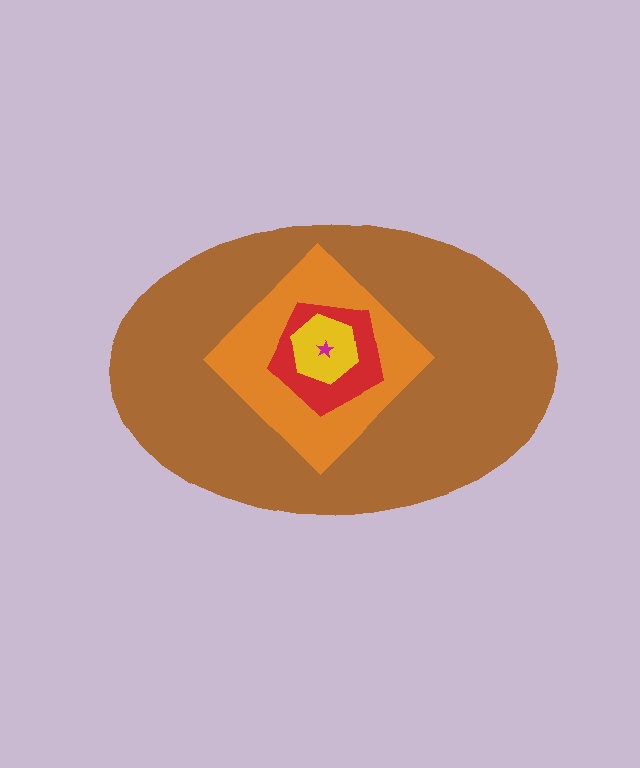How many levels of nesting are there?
5.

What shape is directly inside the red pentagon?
The yellow hexagon.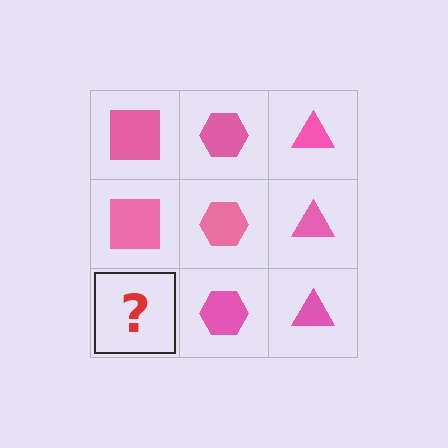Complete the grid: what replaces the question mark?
The question mark should be replaced with a pink square.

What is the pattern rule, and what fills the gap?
The rule is that each column has a consistent shape. The gap should be filled with a pink square.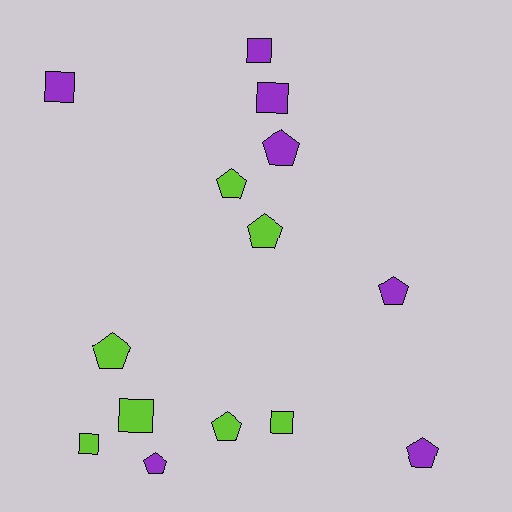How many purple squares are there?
There are 3 purple squares.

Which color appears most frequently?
Purple, with 7 objects.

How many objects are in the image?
There are 14 objects.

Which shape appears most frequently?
Pentagon, with 8 objects.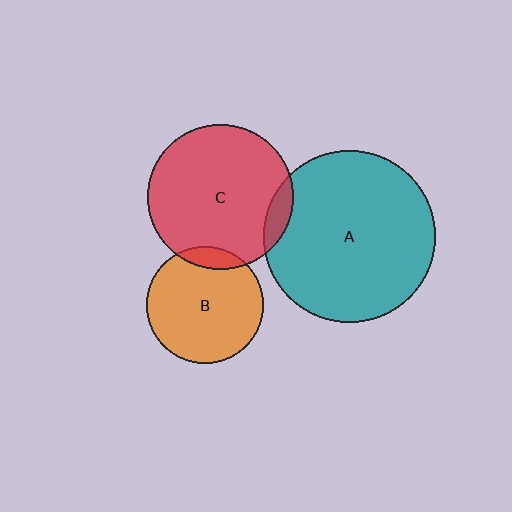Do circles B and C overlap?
Yes.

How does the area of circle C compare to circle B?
Approximately 1.5 times.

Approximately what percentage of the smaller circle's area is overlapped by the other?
Approximately 10%.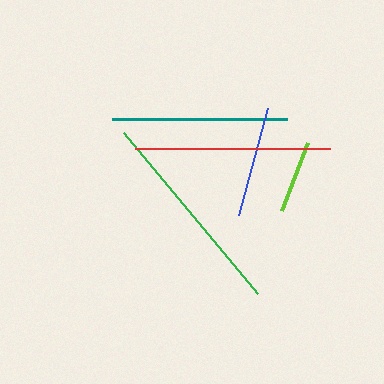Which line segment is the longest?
The green line is the longest at approximately 210 pixels.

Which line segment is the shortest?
The lime line is the shortest at approximately 73 pixels.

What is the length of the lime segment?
The lime segment is approximately 73 pixels long.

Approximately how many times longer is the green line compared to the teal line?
The green line is approximately 1.2 times the length of the teal line.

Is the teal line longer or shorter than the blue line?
The teal line is longer than the blue line.